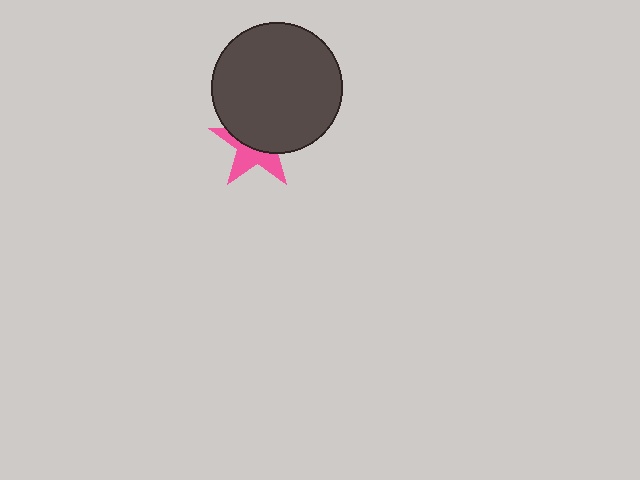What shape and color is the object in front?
The object in front is a dark gray circle.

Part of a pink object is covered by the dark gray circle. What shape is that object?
It is a star.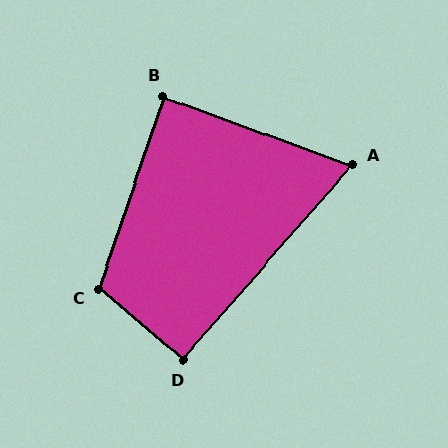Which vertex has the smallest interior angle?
A, at approximately 69 degrees.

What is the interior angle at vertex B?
Approximately 89 degrees (approximately right).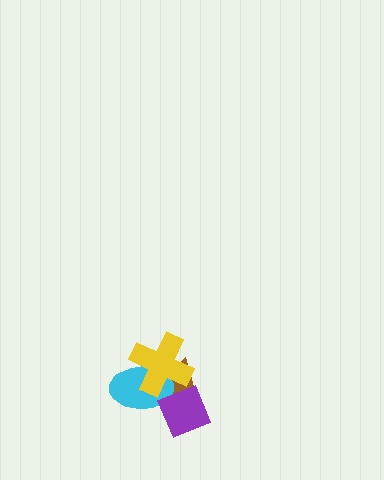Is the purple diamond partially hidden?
Yes, it is partially covered by another shape.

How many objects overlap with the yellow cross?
3 objects overlap with the yellow cross.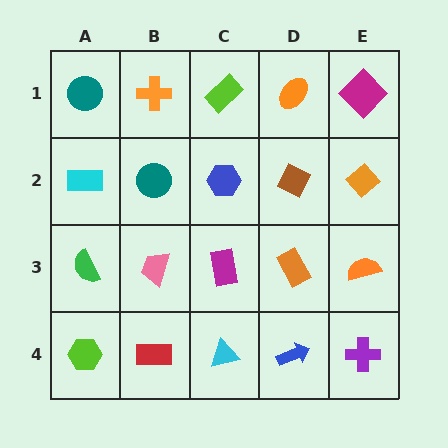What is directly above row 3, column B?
A teal circle.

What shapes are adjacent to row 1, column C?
A blue hexagon (row 2, column C), an orange cross (row 1, column B), an orange ellipse (row 1, column D).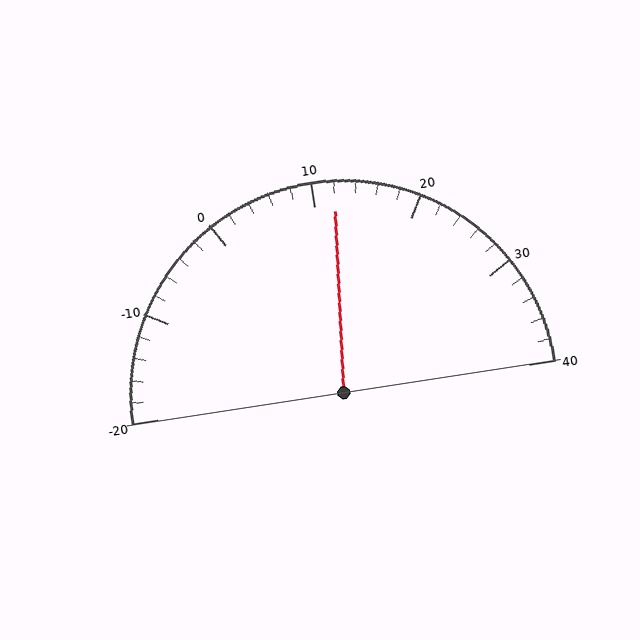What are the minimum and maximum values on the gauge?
The gauge ranges from -20 to 40.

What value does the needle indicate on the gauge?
The needle indicates approximately 12.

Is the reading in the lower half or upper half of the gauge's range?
The reading is in the upper half of the range (-20 to 40).